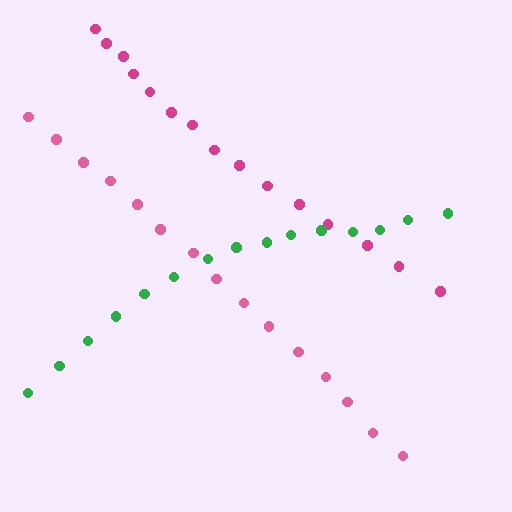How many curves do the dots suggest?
There are 3 distinct paths.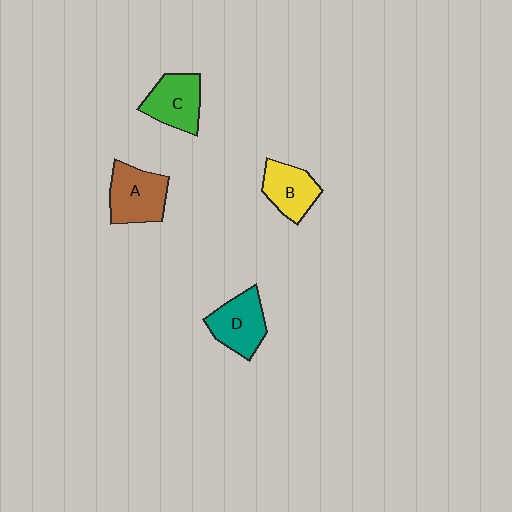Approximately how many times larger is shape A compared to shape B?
Approximately 1.2 times.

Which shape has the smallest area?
Shape B (yellow).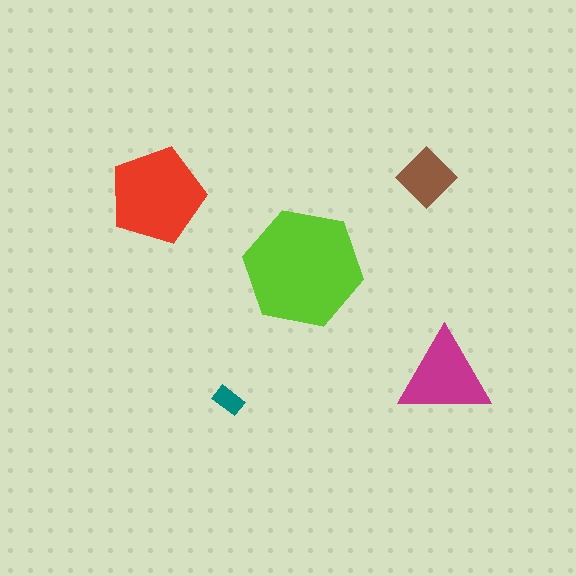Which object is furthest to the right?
The magenta triangle is rightmost.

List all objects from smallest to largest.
The teal rectangle, the brown diamond, the magenta triangle, the red pentagon, the lime hexagon.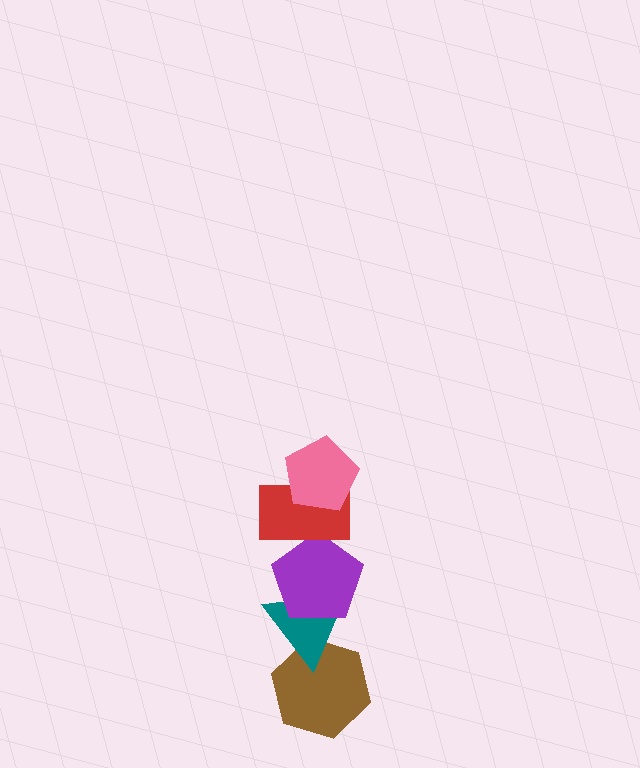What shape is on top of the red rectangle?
The pink pentagon is on top of the red rectangle.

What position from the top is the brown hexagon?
The brown hexagon is 5th from the top.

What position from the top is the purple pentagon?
The purple pentagon is 3rd from the top.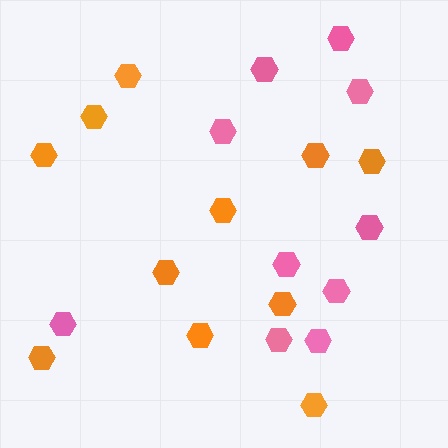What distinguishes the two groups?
There are 2 groups: one group of pink hexagons (10) and one group of orange hexagons (11).